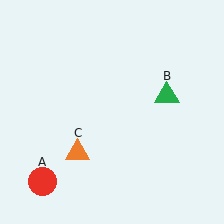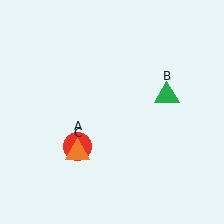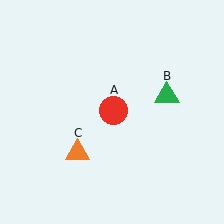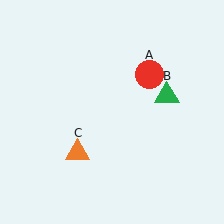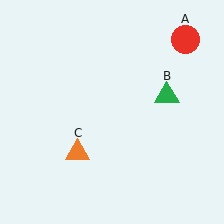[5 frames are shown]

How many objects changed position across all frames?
1 object changed position: red circle (object A).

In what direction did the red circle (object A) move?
The red circle (object A) moved up and to the right.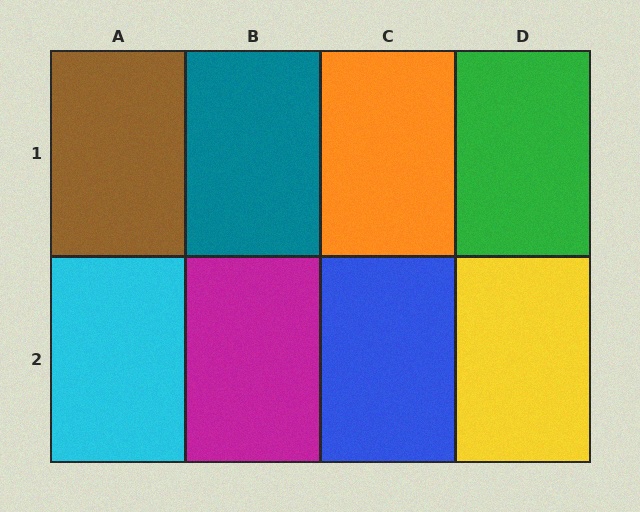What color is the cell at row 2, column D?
Yellow.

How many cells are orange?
1 cell is orange.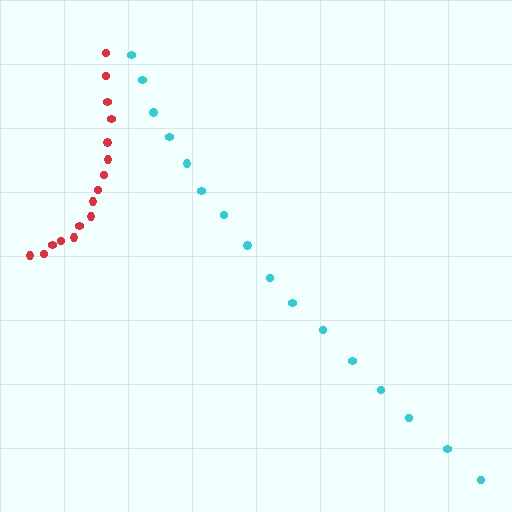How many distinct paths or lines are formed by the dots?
There are 2 distinct paths.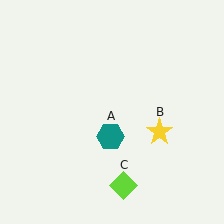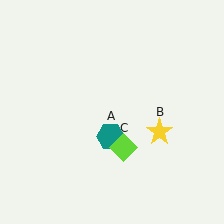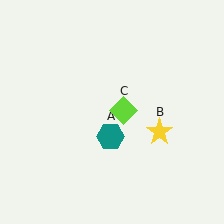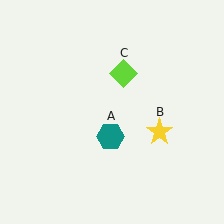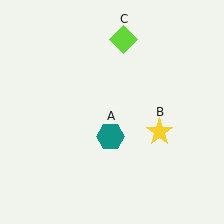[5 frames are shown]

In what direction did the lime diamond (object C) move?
The lime diamond (object C) moved up.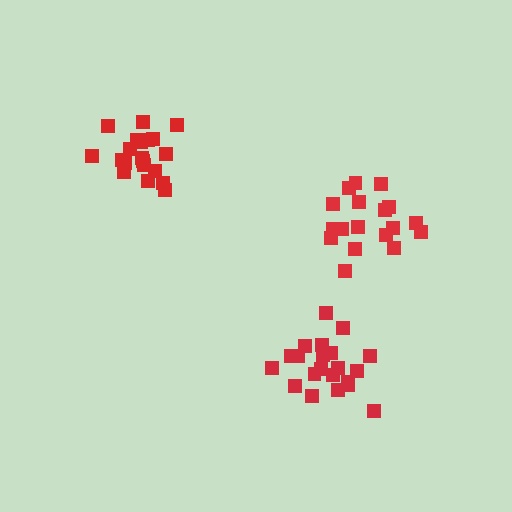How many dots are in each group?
Group 1: 21 dots, Group 2: 21 dots, Group 3: 18 dots (60 total).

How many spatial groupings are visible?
There are 3 spatial groupings.